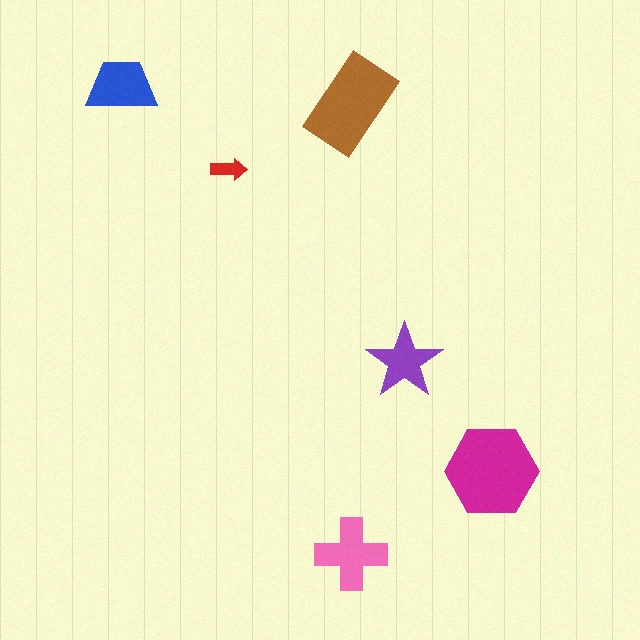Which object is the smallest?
The red arrow.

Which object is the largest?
The magenta hexagon.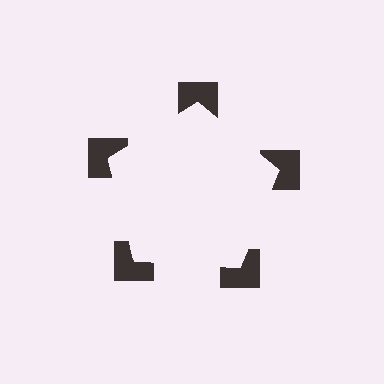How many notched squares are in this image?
There are 5 — one at each vertex of the illusory pentagon.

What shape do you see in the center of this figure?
An illusory pentagon — its edges are inferred from the aligned wedge cuts in the notched squares, not physically drawn.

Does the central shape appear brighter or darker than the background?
It typically appears slightly brighter than the background, even though no actual brightness change is drawn.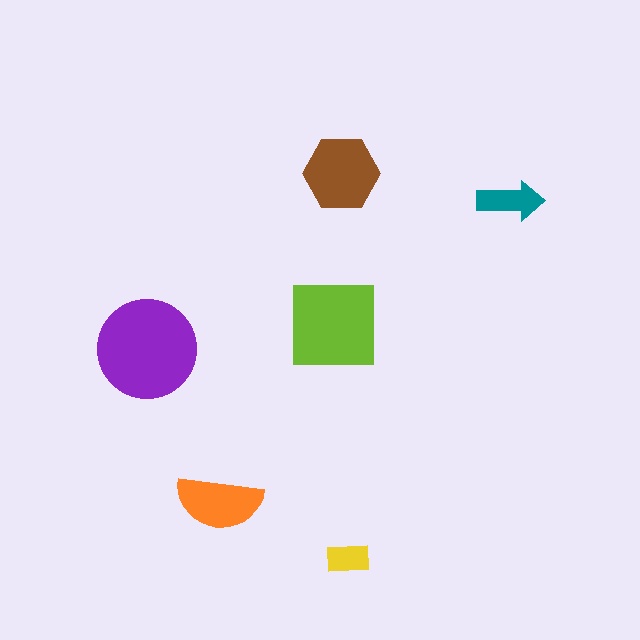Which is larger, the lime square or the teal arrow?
The lime square.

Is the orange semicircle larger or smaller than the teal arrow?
Larger.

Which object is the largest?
The purple circle.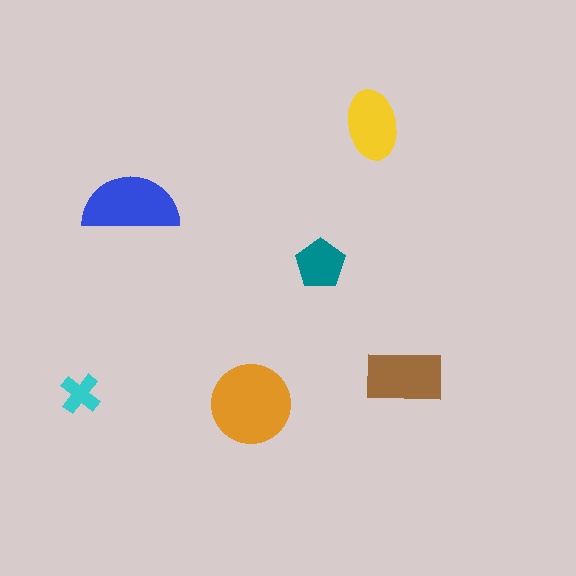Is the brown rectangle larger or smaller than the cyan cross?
Larger.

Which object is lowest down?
The orange circle is bottommost.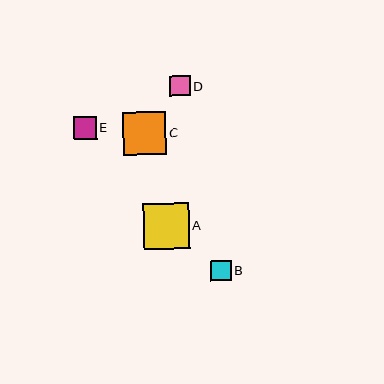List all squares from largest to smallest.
From largest to smallest: A, C, E, D, B.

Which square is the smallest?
Square B is the smallest with a size of approximately 21 pixels.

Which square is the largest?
Square A is the largest with a size of approximately 46 pixels.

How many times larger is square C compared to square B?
Square C is approximately 2.1 times the size of square B.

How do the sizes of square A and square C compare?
Square A and square C are approximately the same size.